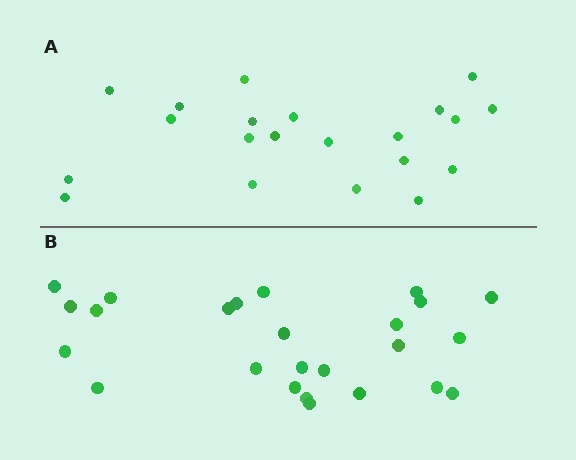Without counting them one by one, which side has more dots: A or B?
Region B (the bottom region) has more dots.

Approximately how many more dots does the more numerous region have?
Region B has about 4 more dots than region A.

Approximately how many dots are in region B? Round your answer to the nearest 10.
About 20 dots. (The exact count is 25, which rounds to 20.)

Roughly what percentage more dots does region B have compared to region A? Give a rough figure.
About 20% more.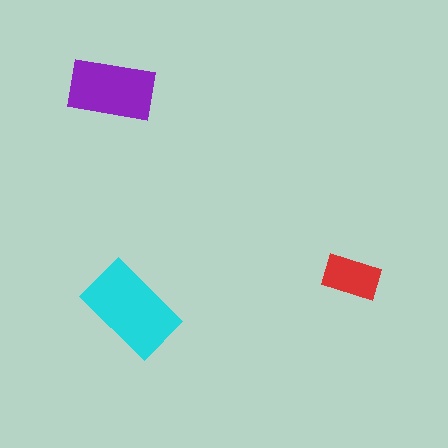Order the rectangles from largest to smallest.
the cyan one, the purple one, the red one.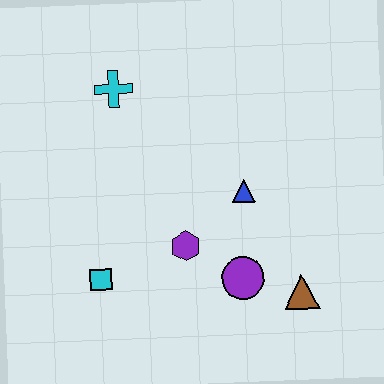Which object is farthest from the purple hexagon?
The cyan cross is farthest from the purple hexagon.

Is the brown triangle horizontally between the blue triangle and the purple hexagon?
No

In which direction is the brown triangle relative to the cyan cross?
The brown triangle is below the cyan cross.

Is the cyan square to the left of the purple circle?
Yes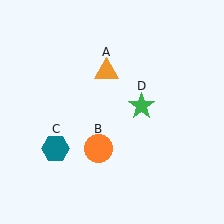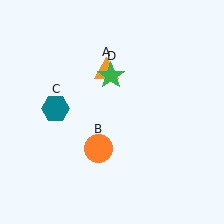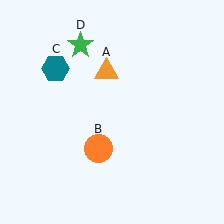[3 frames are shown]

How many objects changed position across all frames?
2 objects changed position: teal hexagon (object C), green star (object D).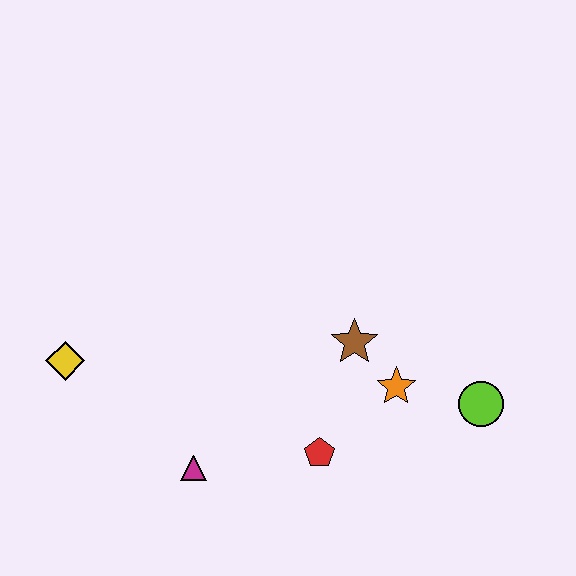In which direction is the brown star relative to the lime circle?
The brown star is to the left of the lime circle.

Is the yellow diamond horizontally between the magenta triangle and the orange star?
No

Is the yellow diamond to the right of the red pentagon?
No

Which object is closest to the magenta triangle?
The red pentagon is closest to the magenta triangle.